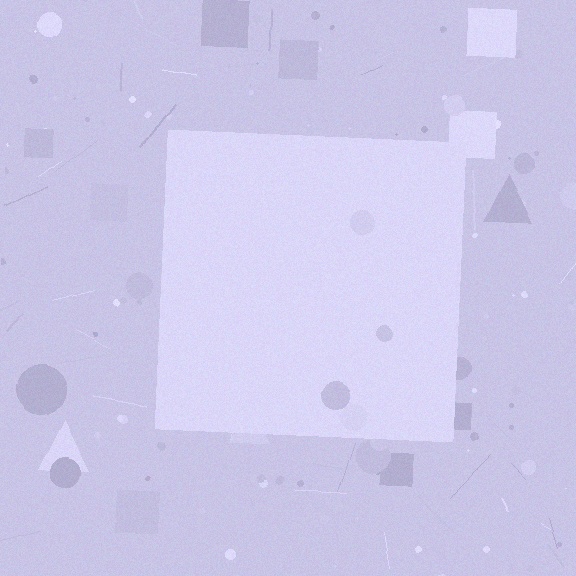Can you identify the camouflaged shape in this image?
The camouflaged shape is a square.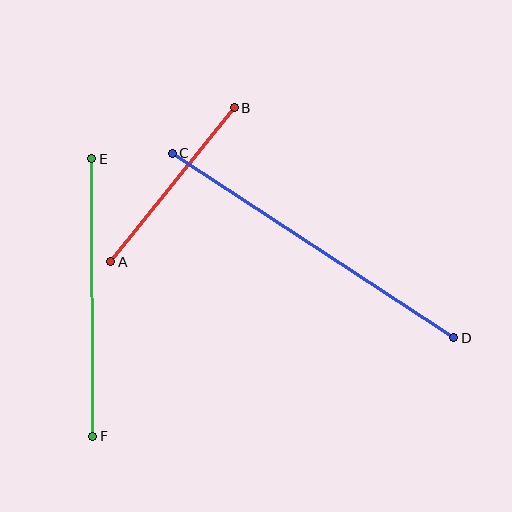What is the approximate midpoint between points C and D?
The midpoint is at approximately (313, 246) pixels.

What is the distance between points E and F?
The distance is approximately 278 pixels.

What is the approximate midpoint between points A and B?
The midpoint is at approximately (172, 185) pixels.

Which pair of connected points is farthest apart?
Points C and D are farthest apart.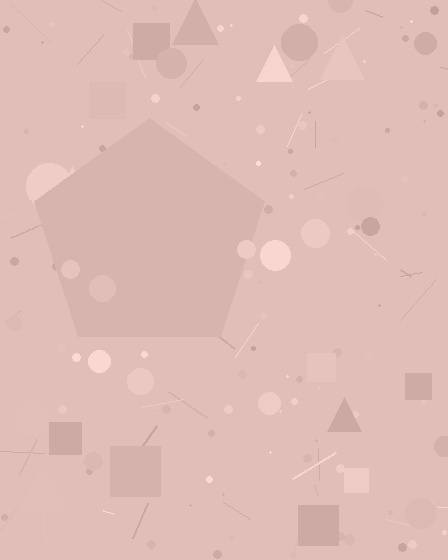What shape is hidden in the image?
A pentagon is hidden in the image.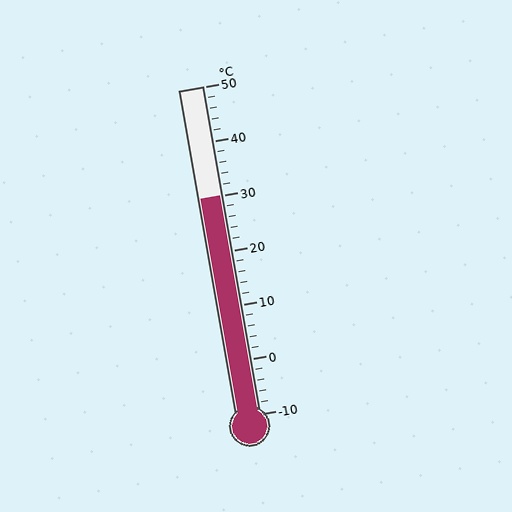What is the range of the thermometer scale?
The thermometer scale ranges from -10°C to 50°C.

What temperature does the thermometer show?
The thermometer shows approximately 30°C.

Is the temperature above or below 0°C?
The temperature is above 0°C.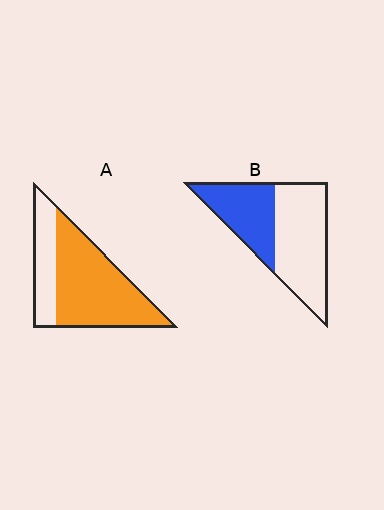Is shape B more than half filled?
No.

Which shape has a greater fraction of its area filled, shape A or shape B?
Shape A.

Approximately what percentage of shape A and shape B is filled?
A is approximately 70% and B is approximately 40%.